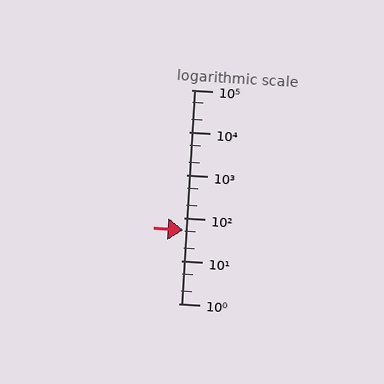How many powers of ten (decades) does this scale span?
The scale spans 5 decades, from 1 to 100000.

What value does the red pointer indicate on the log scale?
The pointer indicates approximately 53.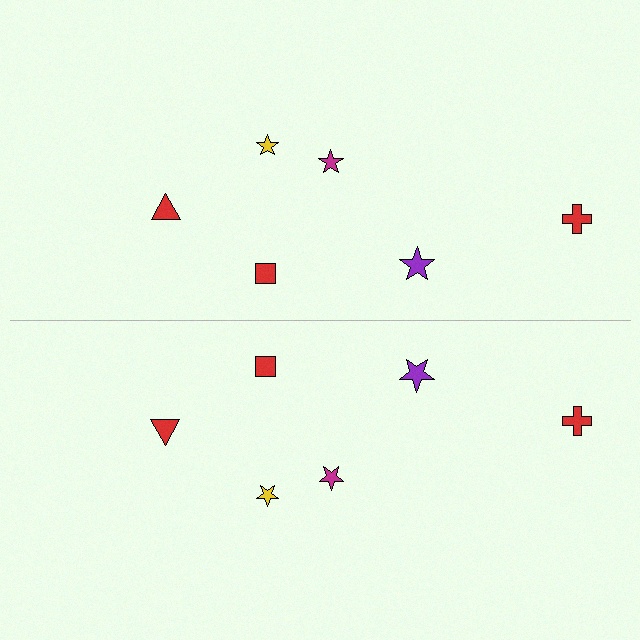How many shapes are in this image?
There are 12 shapes in this image.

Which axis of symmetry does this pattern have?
The pattern has a horizontal axis of symmetry running through the center of the image.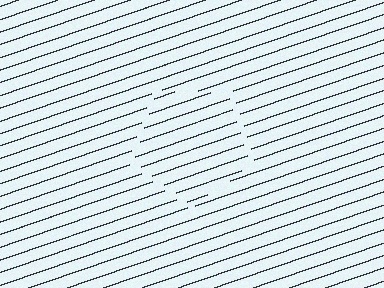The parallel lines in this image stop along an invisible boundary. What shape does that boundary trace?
An illusory pentagon. The interior of the shape contains the same grating, shifted by half a period — the contour is defined by the phase discontinuity where line-ends from the inner and outer gratings abut.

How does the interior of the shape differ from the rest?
The interior of the shape contains the same grating, shifted by half a period — the contour is defined by the phase discontinuity where line-ends from the inner and outer gratings abut.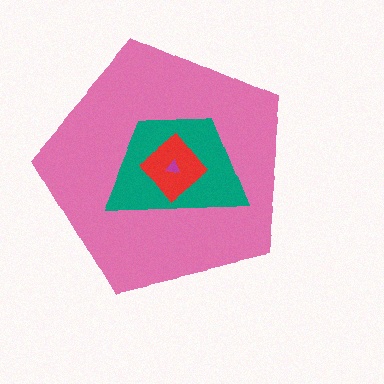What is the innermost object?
The magenta triangle.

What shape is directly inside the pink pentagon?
The teal trapezoid.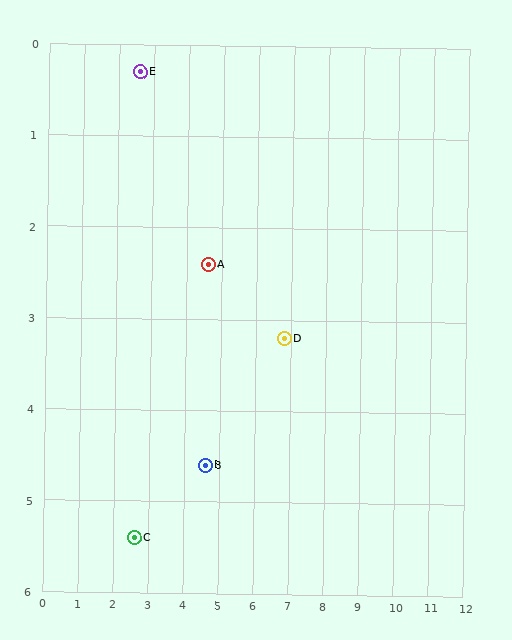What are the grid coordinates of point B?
Point B is at approximately (4.6, 4.6).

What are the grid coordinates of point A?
Point A is at approximately (4.6, 2.4).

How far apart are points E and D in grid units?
Points E and D are about 5.1 grid units apart.